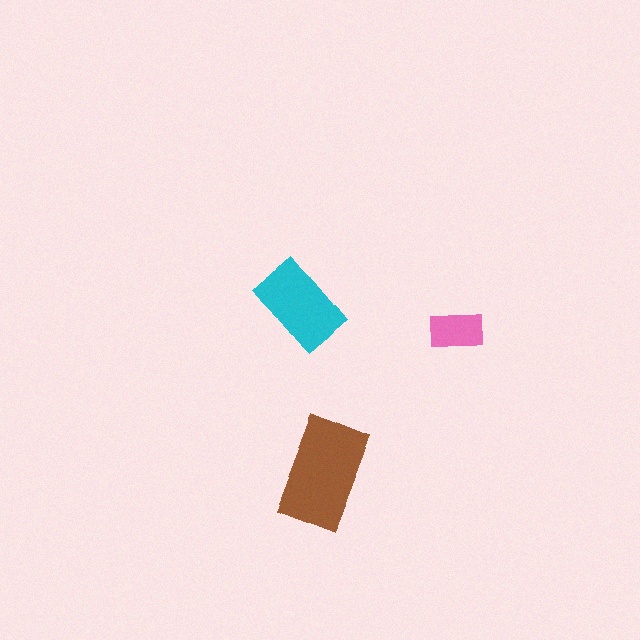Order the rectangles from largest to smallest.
the brown one, the cyan one, the pink one.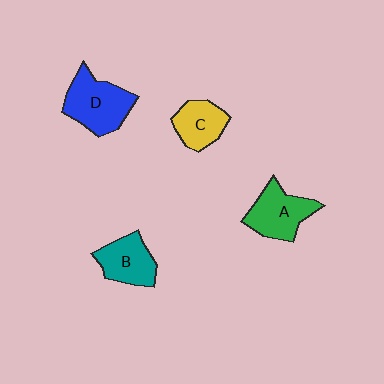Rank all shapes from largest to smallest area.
From largest to smallest: D (blue), A (green), B (teal), C (yellow).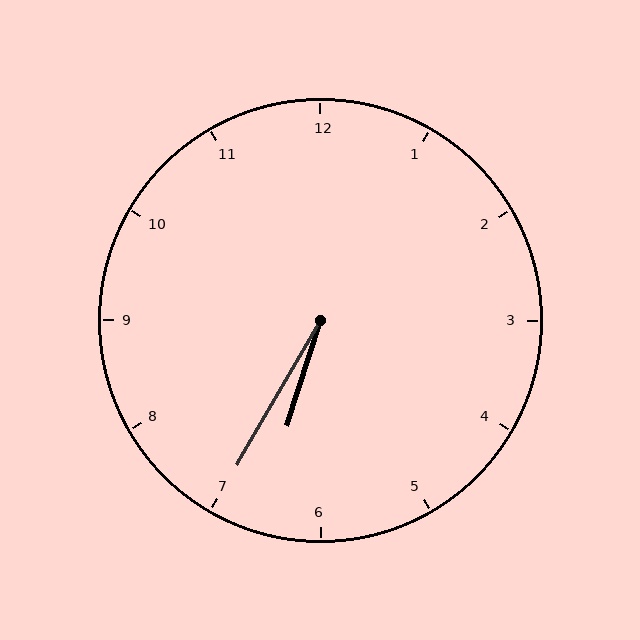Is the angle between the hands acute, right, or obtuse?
It is acute.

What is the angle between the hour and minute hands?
Approximately 12 degrees.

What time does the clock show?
6:35.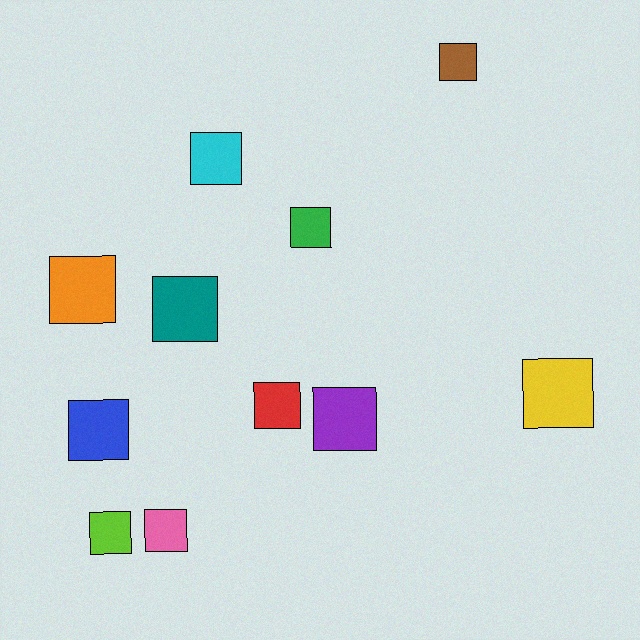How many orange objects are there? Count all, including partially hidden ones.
There is 1 orange object.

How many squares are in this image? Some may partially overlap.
There are 11 squares.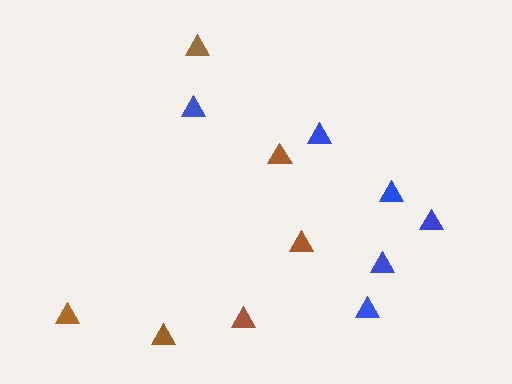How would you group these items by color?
There are 2 groups: one group of brown triangles (6) and one group of blue triangles (6).